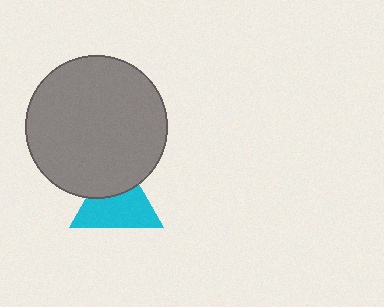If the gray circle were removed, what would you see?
You would see the complete cyan triangle.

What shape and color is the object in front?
The object in front is a gray circle.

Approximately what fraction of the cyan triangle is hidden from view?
Roughly 37% of the cyan triangle is hidden behind the gray circle.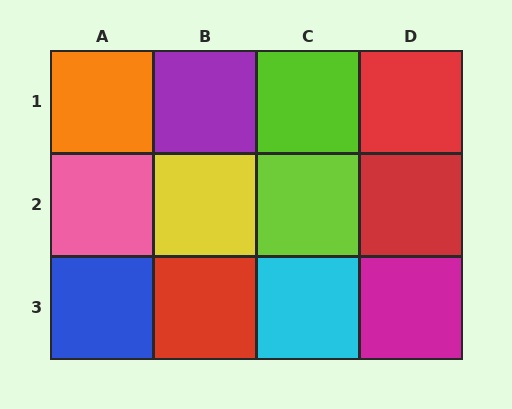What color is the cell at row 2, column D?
Red.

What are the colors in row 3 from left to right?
Blue, red, cyan, magenta.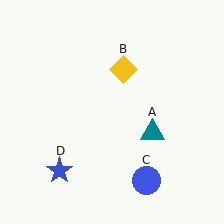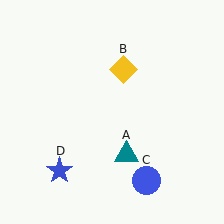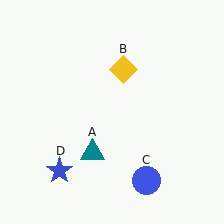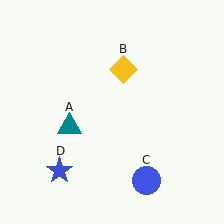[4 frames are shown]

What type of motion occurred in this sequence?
The teal triangle (object A) rotated clockwise around the center of the scene.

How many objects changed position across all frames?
1 object changed position: teal triangle (object A).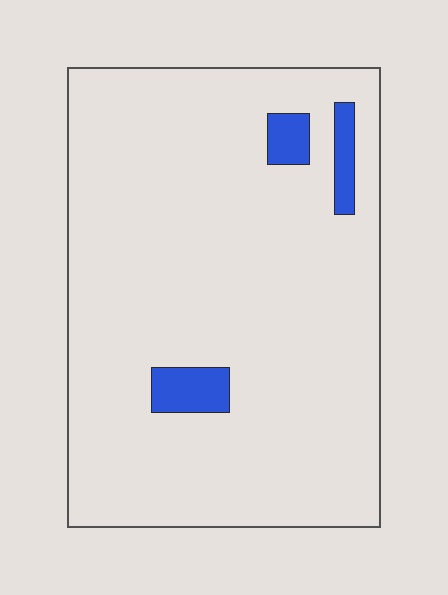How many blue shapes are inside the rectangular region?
3.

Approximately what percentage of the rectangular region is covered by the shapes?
Approximately 5%.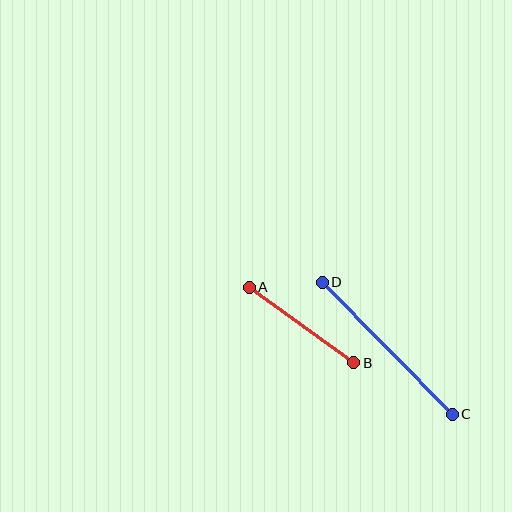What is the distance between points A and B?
The distance is approximately 129 pixels.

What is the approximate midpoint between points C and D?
The midpoint is at approximately (387, 348) pixels.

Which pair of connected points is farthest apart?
Points C and D are farthest apart.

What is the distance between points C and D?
The distance is approximately 185 pixels.